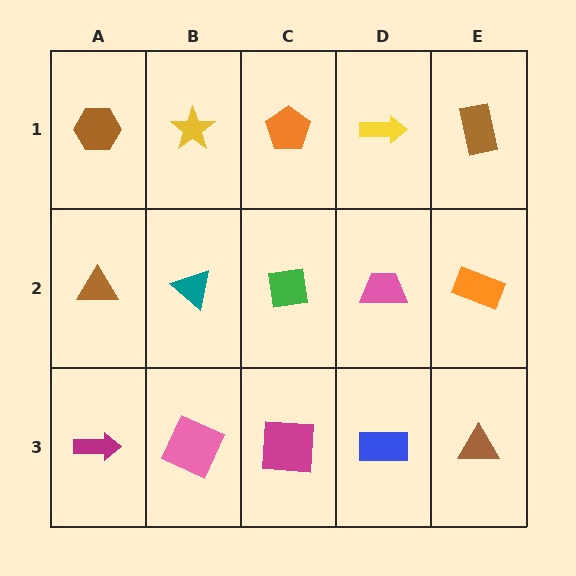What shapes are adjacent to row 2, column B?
A yellow star (row 1, column B), a pink square (row 3, column B), a brown triangle (row 2, column A), a green square (row 2, column C).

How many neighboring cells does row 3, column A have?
2.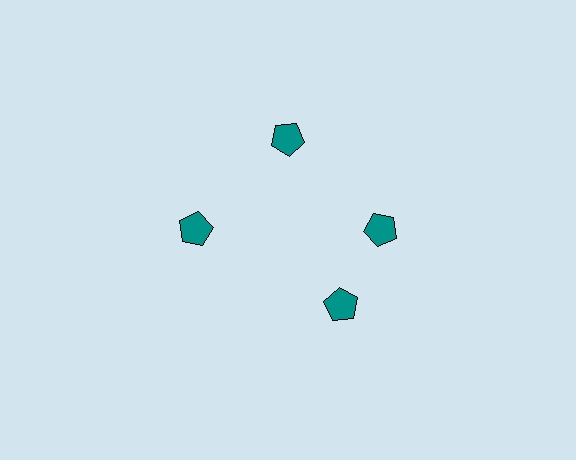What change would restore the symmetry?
The symmetry would be restored by rotating it back into even spacing with its neighbors so that all 4 pentagons sit at equal angles and equal distance from the center.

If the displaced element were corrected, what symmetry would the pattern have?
It would have 4-fold rotational symmetry — the pattern would map onto itself every 90 degrees.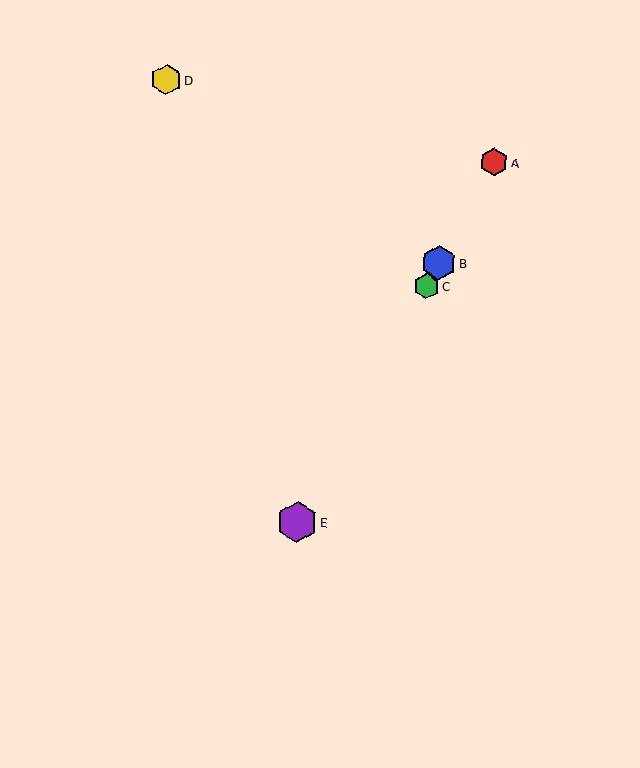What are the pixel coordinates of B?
Object B is at (439, 263).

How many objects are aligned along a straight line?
4 objects (A, B, C, E) are aligned along a straight line.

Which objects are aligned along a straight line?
Objects A, B, C, E are aligned along a straight line.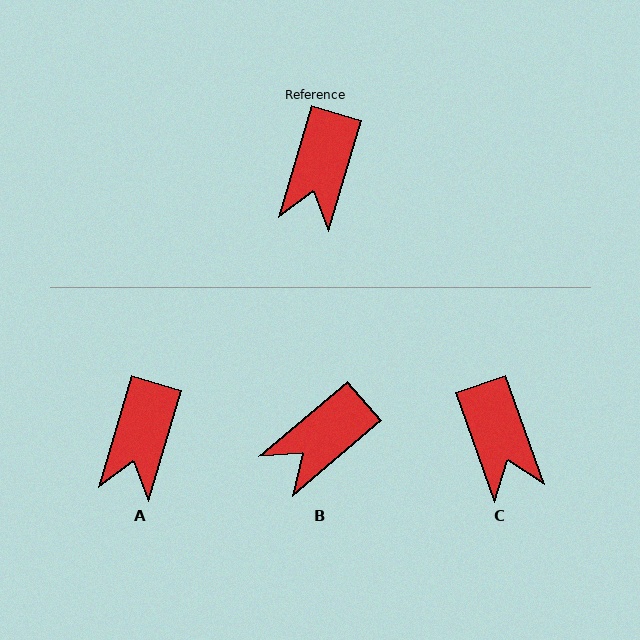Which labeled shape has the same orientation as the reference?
A.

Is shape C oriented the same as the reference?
No, it is off by about 36 degrees.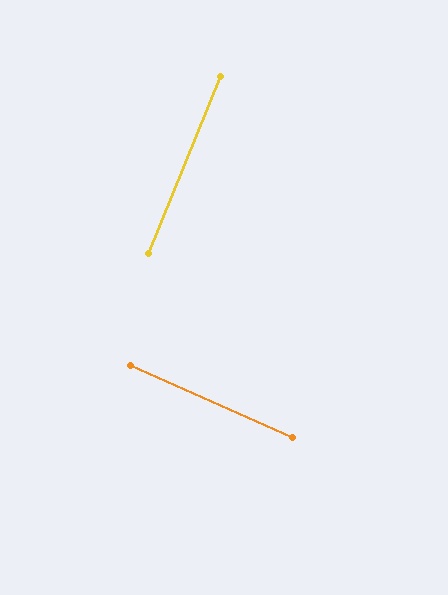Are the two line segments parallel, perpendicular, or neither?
Perpendicular — they meet at approximately 88°.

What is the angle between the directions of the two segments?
Approximately 88 degrees.